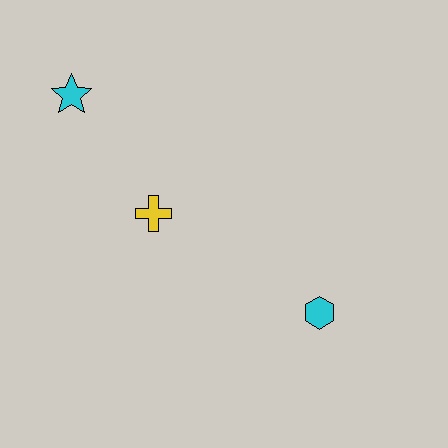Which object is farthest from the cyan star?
The cyan hexagon is farthest from the cyan star.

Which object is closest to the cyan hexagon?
The yellow cross is closest to the cyan hexagon.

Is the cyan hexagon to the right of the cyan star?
Yes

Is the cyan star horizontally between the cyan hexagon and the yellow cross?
No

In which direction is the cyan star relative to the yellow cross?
The cyan star is above the yellow cross.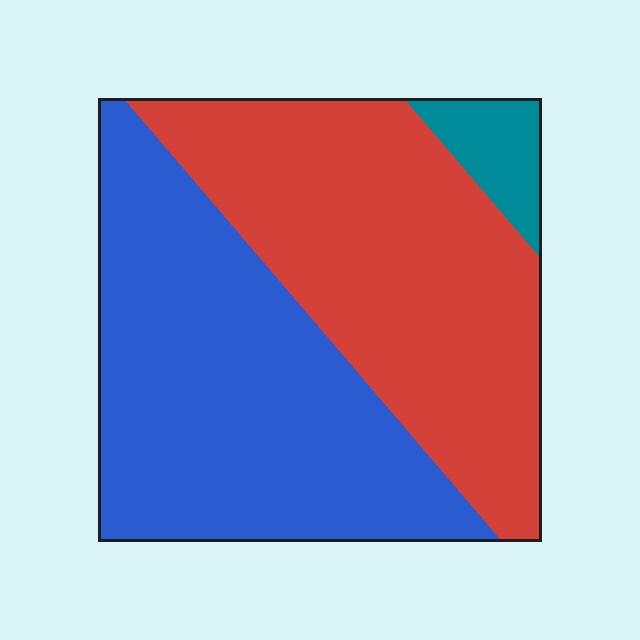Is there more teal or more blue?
Blue.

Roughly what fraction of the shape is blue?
Blue covers around 50% of the shape.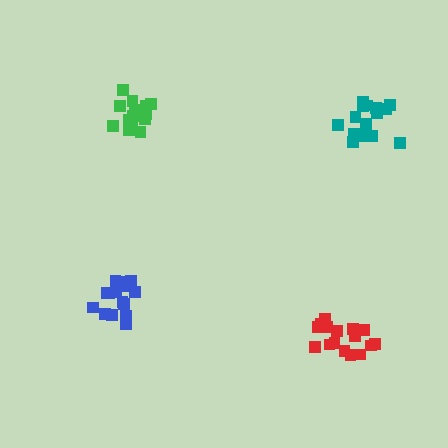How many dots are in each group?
Group 1: 15 dots, Group 2: 17 dots, Group 3: 15 dots, Group 4: 14 dots (61 total).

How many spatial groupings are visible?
There are 4 spatial groupings.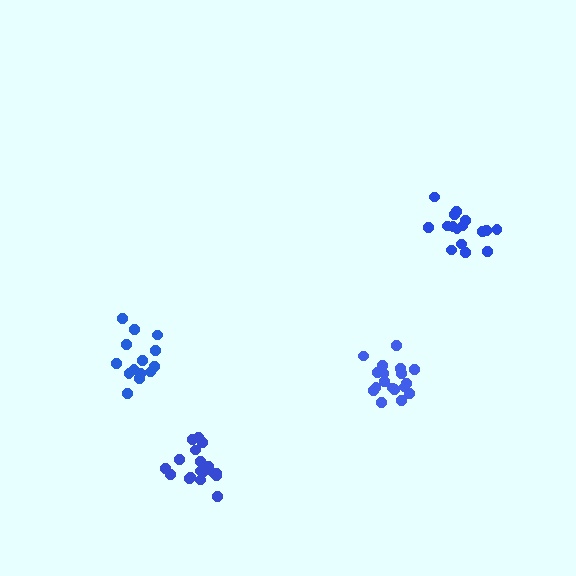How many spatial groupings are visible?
There are 4 spatial groupings.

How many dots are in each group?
Group 1: 18 dots, Group 2: 19 dots, Group 3: 14 dots, Group 4: 16 dots (67 total).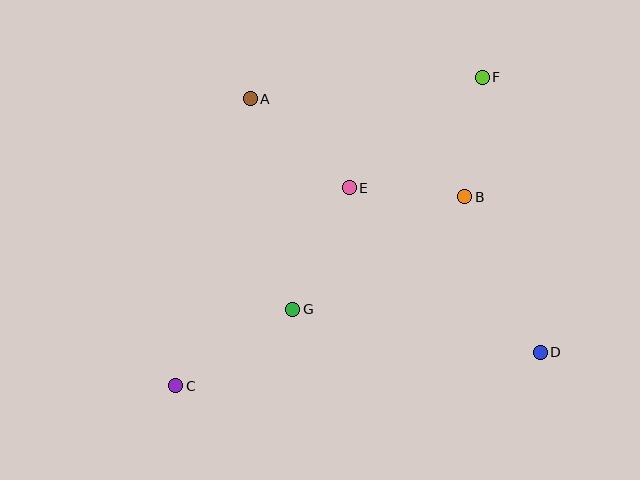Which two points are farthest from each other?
Points C and F are farthest from each other.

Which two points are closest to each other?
Points B and E are closest to each other.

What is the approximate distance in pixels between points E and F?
The distance between E and F is approximately 173 pixels.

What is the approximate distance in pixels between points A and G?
The distance between A and G is approximately 215 pixels.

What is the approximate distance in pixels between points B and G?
The distance between B and G is approximately 205 pixels.